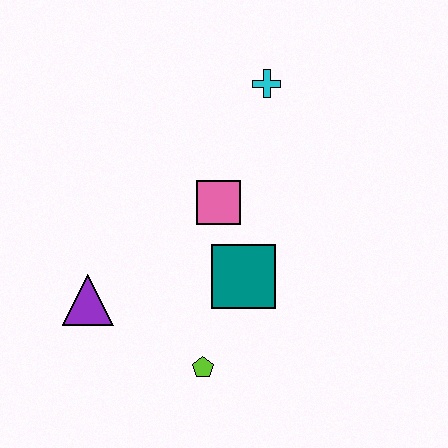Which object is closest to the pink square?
The teal square is closest to the pink square.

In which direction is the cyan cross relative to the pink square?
The cyan cross is above the pink square.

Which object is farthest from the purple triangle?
The cyan cross is farthest from the purple triangle.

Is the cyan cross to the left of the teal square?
No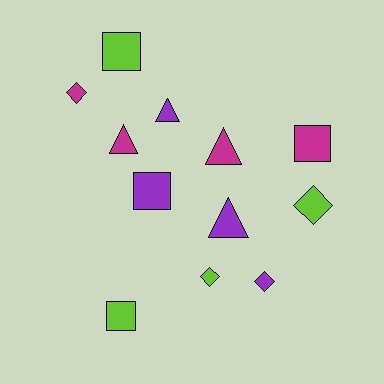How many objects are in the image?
There are 12 objects.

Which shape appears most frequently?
Diamond, with 4 objects.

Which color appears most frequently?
Magenta, with 4 objects.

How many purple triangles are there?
There are 2 purple triangles.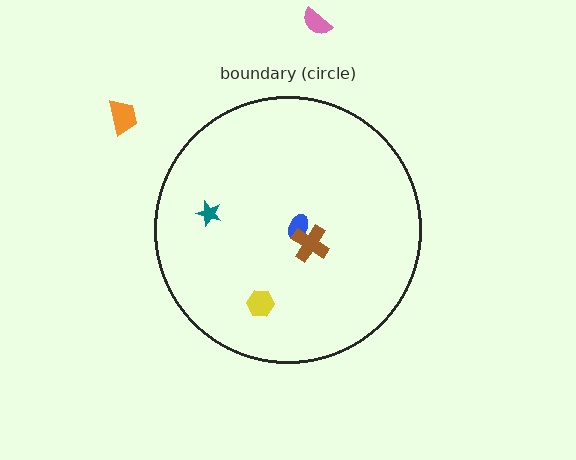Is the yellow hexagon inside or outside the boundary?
Inside.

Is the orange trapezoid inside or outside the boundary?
Outside.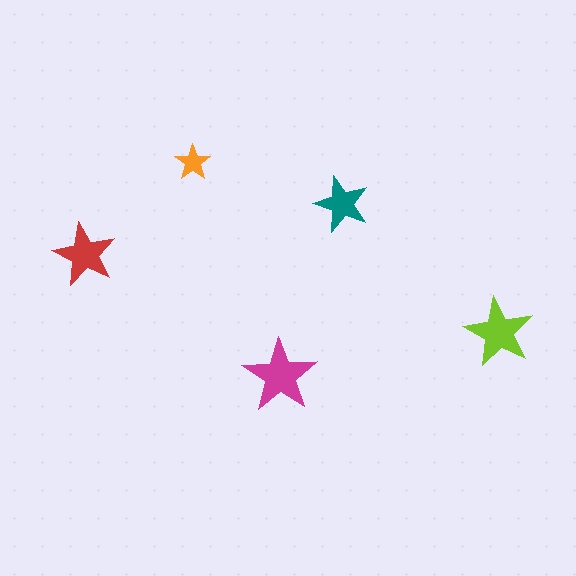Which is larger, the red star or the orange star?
The red one.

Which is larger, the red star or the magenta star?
The magenta one.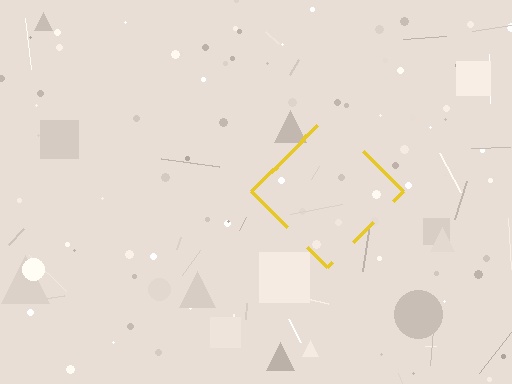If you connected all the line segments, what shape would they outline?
They would outline a diamond.